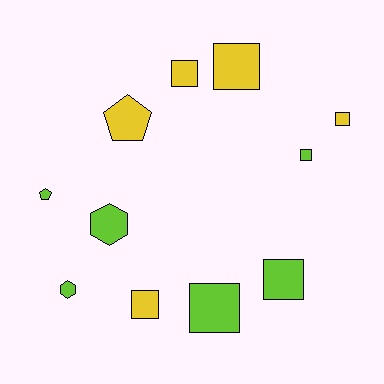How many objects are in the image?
There are 11 objects.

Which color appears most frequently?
Lime, with 6 objects.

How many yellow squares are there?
There are 4 yellow squares.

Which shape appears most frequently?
Square, with 7 objects.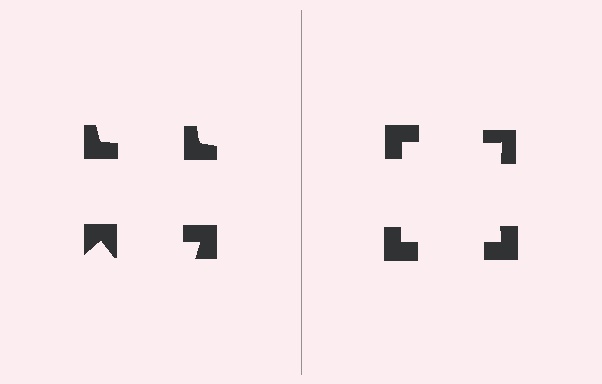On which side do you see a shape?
An illusory square appears on the right side. On the left side the wedge cuts are rotated, so no coherent shape forms.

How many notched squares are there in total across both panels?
8 — 4 on each side.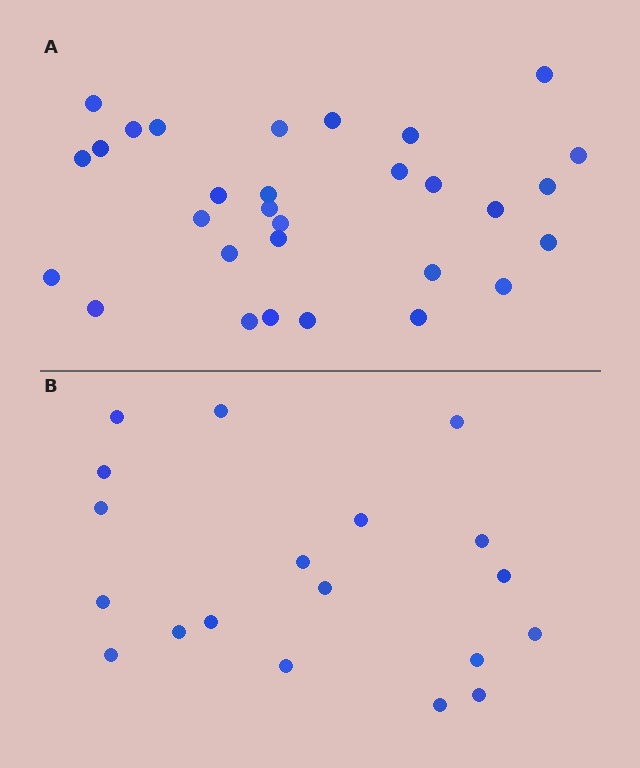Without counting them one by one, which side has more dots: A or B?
Region A (the top region) has more dots.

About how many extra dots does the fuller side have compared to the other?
Region A has roughly 12 or so more dots than region B.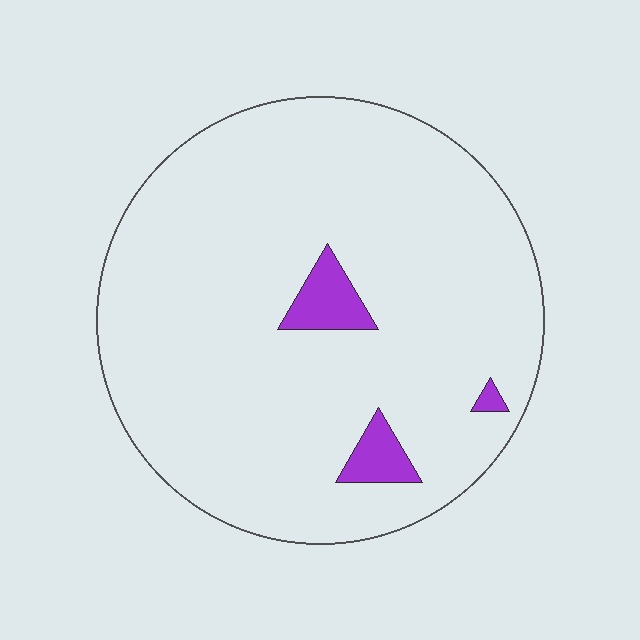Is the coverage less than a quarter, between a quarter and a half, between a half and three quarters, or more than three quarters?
Less than a quarter.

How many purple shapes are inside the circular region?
3.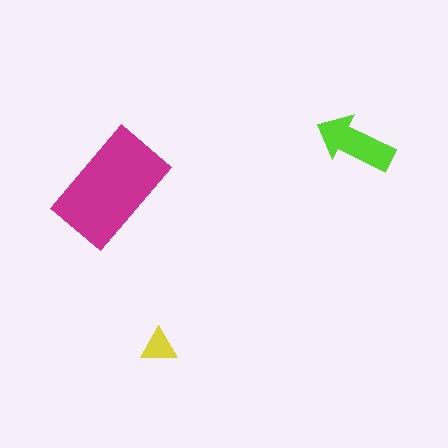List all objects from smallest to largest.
The yellow triangle, the lime arrow, the magenta rectangle.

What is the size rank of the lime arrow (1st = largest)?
2nd.